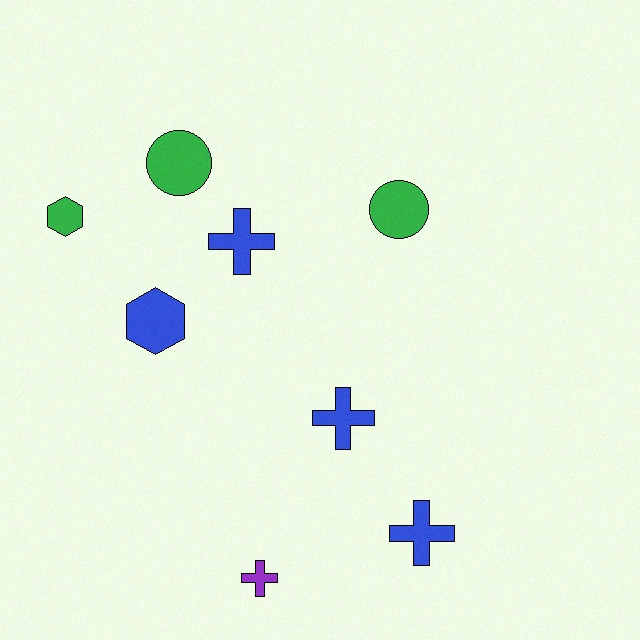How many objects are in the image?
There are 8 objects.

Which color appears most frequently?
Blue, with 4 objects.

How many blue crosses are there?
There are 3 blue crosses.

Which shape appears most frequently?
Cross, with 4 objects.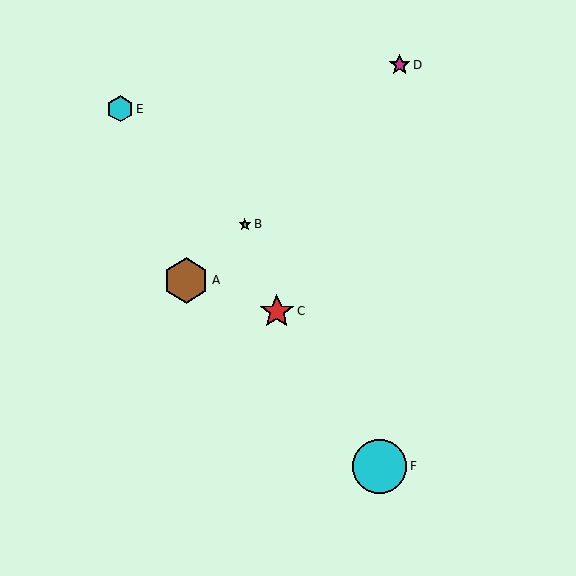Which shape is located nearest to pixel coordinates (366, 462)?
The cyan circle (labeled F) at (379, 466) is nearest to that location.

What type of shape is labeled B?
Shape B is a lime star.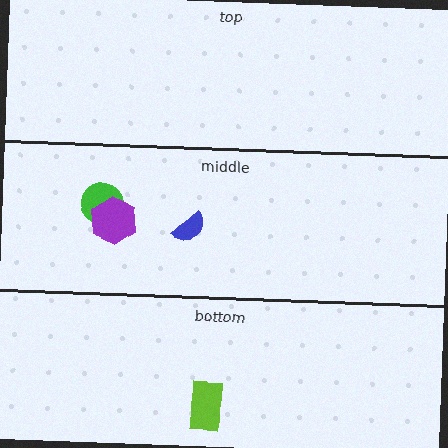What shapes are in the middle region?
The green circle, the purple hexagon, the blue semicircle.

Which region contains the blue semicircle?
The middle region.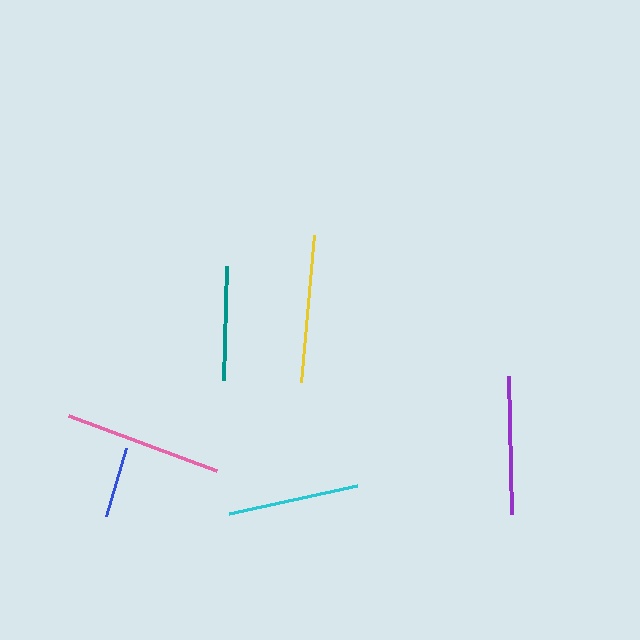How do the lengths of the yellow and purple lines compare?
The yellow and purple lines are approximately the same length.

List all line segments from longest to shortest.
From longest to shortest: pink, yellow, purple, cyan, teal, blue.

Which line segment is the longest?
The pink line is the longest at approximately 158 pixels.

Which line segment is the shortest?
The blue line is the shortest at approximately 71 pixels.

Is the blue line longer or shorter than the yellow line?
The yellow line is longer than the blue line.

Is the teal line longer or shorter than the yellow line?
The yellow line is longer than the teal line.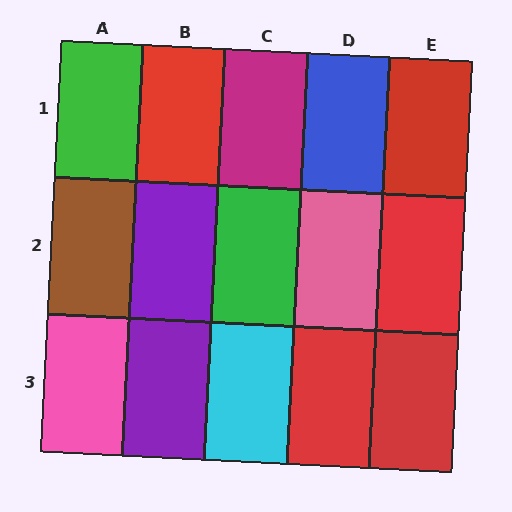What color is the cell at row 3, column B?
Purple.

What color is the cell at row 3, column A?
Pink.